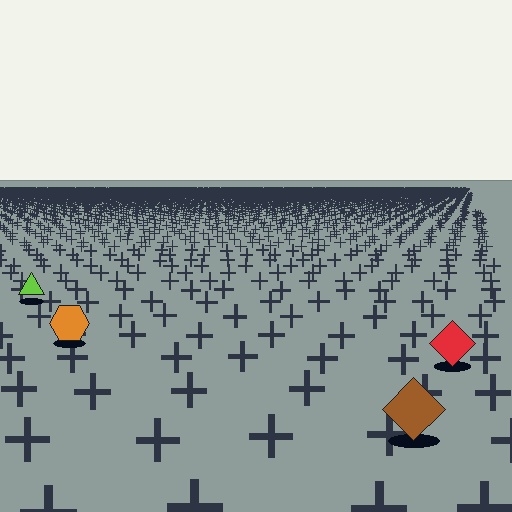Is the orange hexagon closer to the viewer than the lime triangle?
Yes. The orange hexagon is closer — you can tell from the texture gradient: the ground texture is coarser near it.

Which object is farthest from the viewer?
The lime triangle is farthest from the viewer. It appears smaller and the ground texture around it is denser.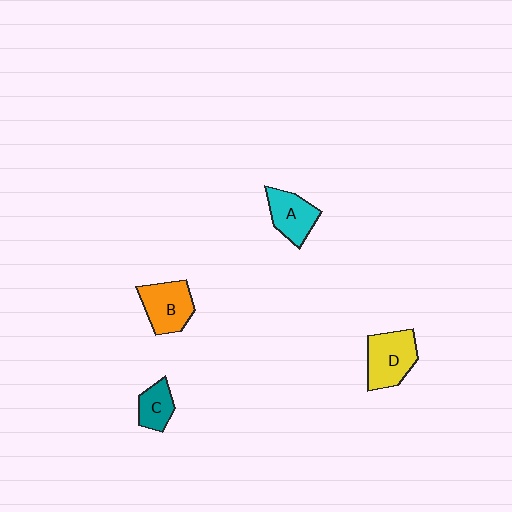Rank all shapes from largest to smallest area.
From largest to smallest: D (yellow), B (orange), A (cyan), C (teal).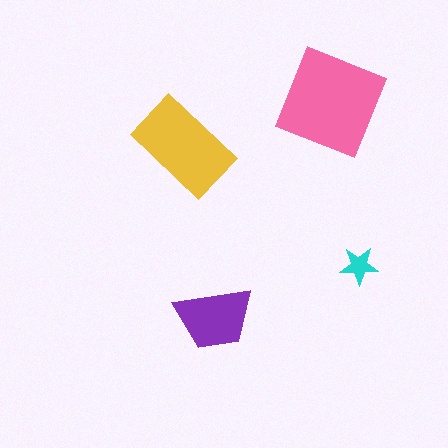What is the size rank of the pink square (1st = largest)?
1st.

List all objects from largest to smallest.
The pink square, the yellow rectangle, the purple trapezoid, the cyan star.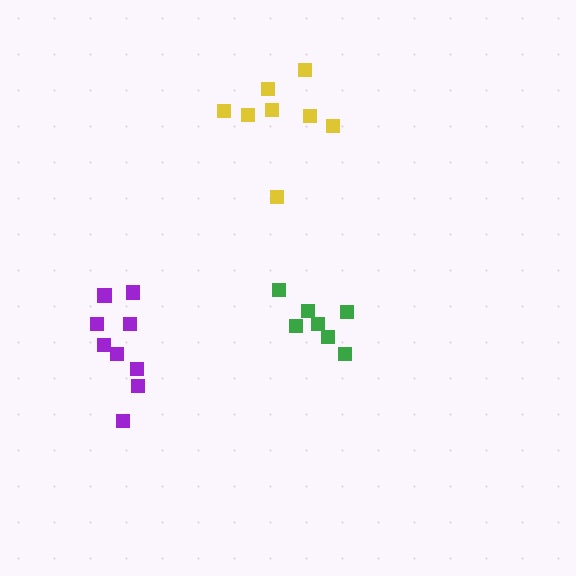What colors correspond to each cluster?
The clusters are colored: green, purple, yellow.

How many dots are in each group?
Group 1: 7 dots, Group 2: 9 dots, Group 3: 8 dots (24 total).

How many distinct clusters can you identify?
There are 3 distinct clusters.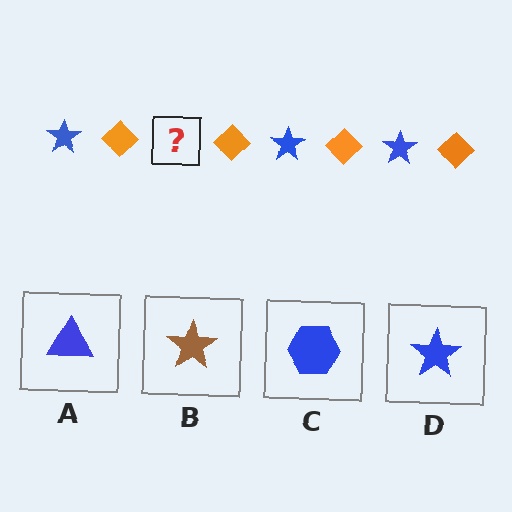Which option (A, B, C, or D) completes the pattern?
D.